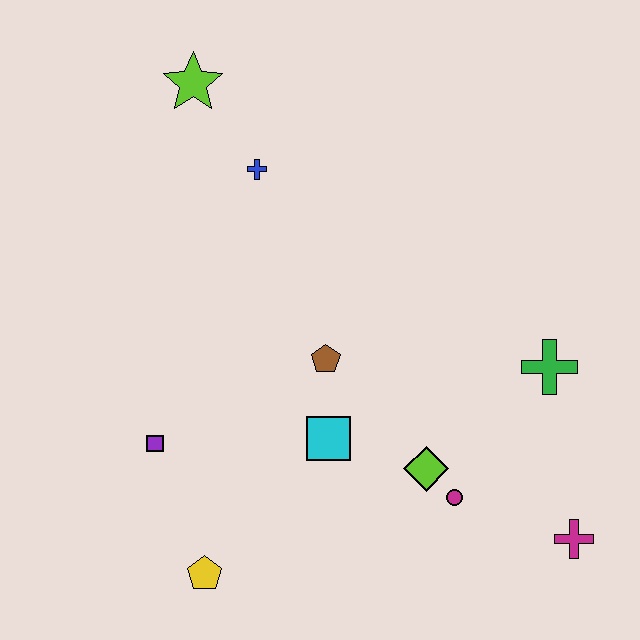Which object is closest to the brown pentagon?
The cyan square is closest to the brown pentagon.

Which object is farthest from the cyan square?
The lime star is farthest from the cyan square.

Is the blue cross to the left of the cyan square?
Yes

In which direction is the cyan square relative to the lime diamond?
The cyan square is to the left of the lime diamond.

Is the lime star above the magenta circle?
Yes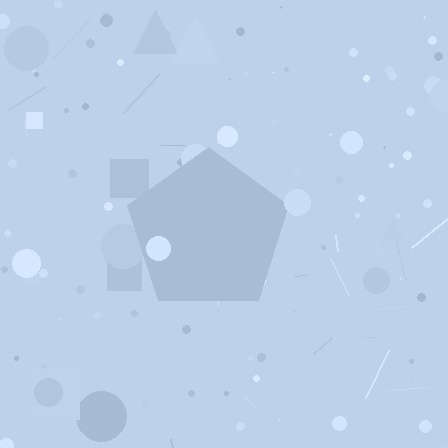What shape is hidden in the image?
A pentagon is hidden in the image.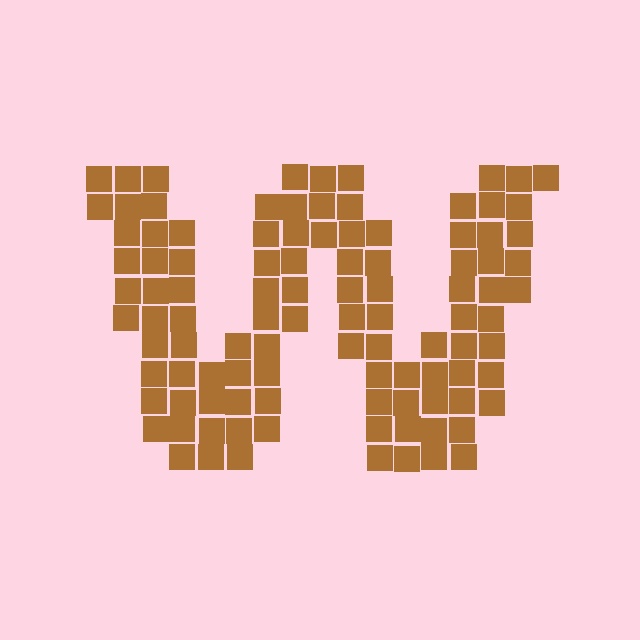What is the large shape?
The large shape is the letter W.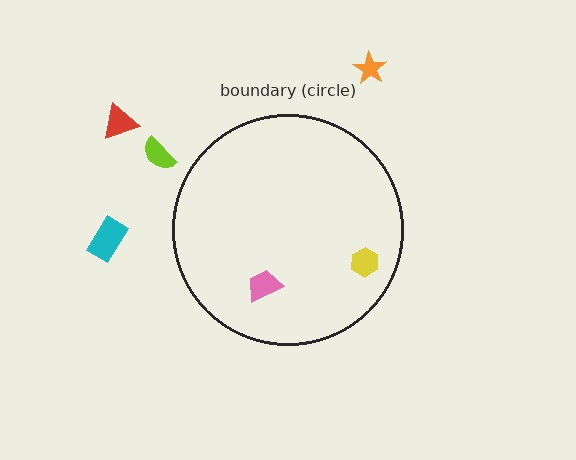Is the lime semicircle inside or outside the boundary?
Outside.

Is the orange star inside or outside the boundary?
Outside.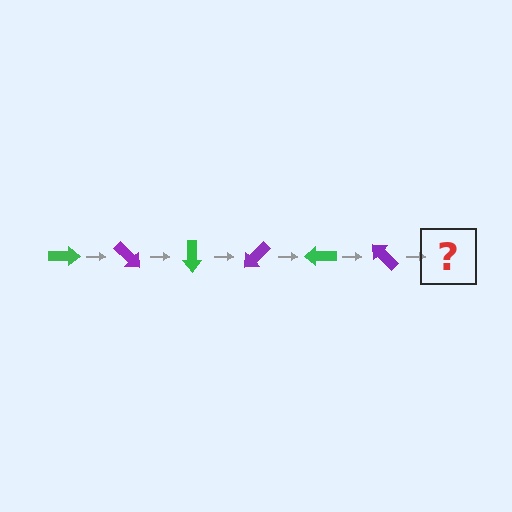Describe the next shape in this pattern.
It should be a green arrow, rotated 270 degrees from the start.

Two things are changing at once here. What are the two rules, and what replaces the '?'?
The two rules are that it rotates 45 degrees each step and the color cycles through green and purple. The '?' should be a green arrow, rotated 270 degrees from the start.